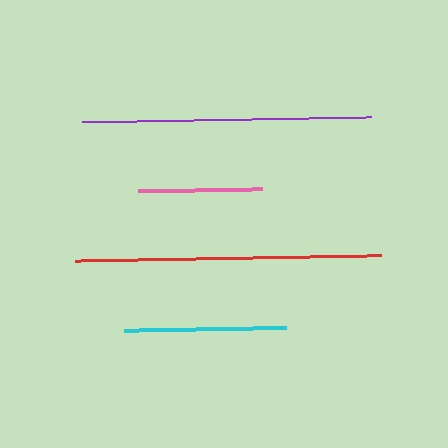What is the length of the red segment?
The red segment is approximately 306 pixels long.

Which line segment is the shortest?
The pink line is the shortest at approximately 124 pixels.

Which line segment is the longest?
The red line is the longest at approximately 306 pixels.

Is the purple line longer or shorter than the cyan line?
The purple line is longer than the cyan line.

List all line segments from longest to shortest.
From longest to shortest: red, purple, cyan, pink.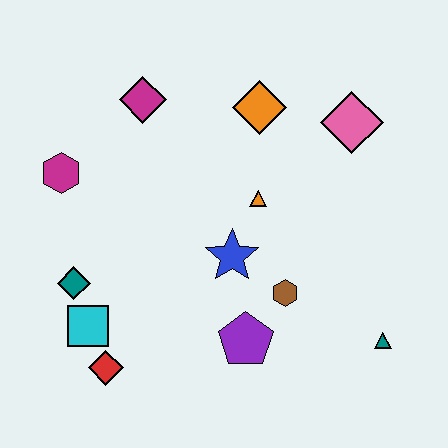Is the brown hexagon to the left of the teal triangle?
Yes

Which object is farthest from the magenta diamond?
The teal triangle is farthest from the magenta diamond.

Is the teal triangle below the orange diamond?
Yes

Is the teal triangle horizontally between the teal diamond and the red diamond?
No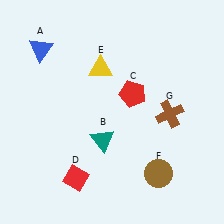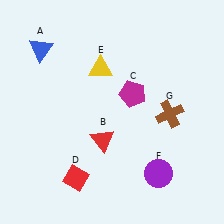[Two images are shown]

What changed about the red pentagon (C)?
In Image 1, C is red. In Image 2, it changed to magenta.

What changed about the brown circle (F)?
In Image 1, F is brown. In Image 2, it changed to purple.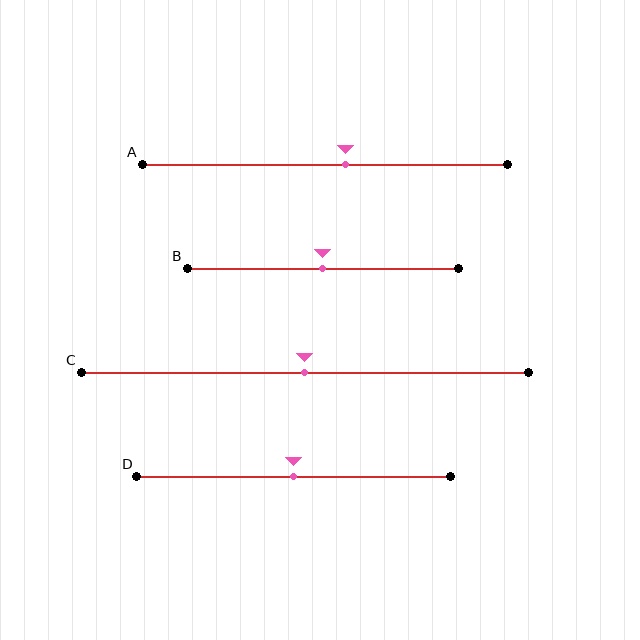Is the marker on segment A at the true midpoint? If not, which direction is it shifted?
No, the marker on segment A is shifted to the right by about 6% of the segment length.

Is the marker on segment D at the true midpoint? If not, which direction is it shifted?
Yes, the marker on segment D is at the true midpoint.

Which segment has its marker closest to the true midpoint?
Segment B has its marker closest to the true midpoint.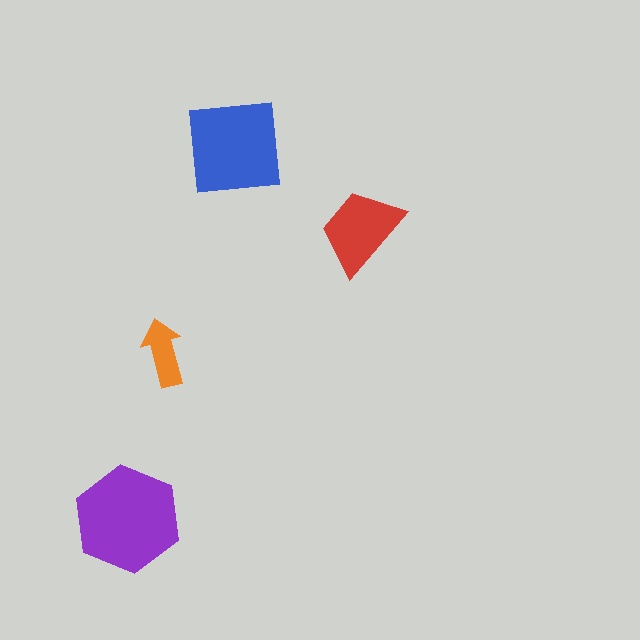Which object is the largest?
The purple hexagon.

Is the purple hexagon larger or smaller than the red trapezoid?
Larger.